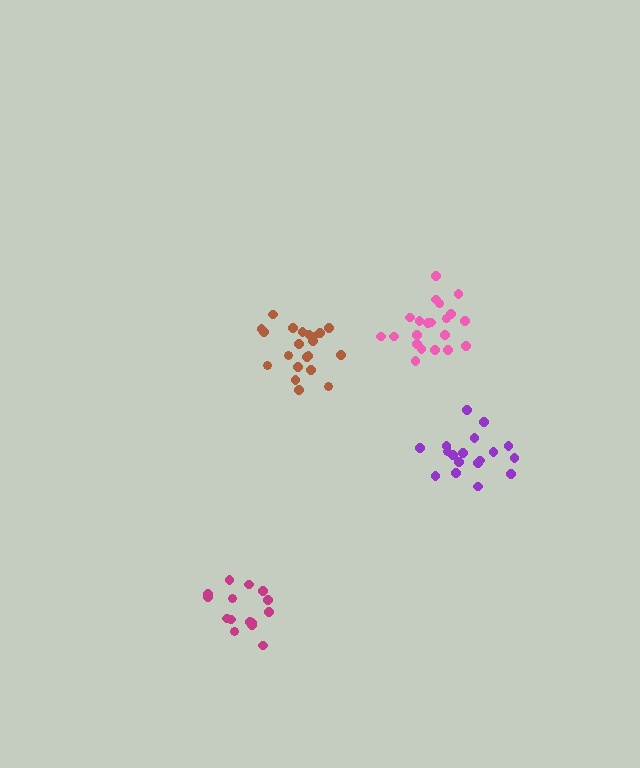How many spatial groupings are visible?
There are 4 spatial groupings.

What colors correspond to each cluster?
The clusters are colored: brown, magenta, purple, pink.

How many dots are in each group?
Group 1: 21 dots, Group 2: 15 dots, Group 3: 18 dots, Group 4: 21 dots (75 total).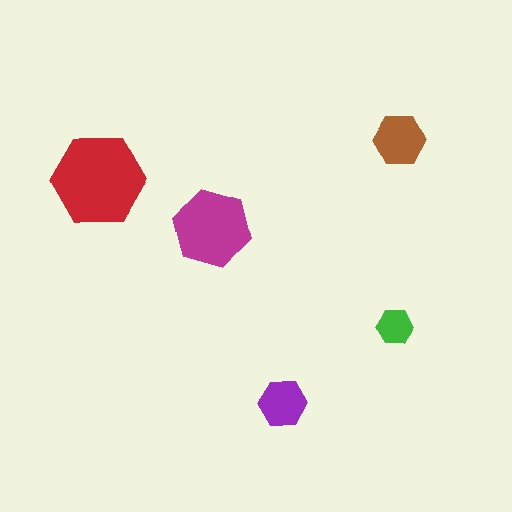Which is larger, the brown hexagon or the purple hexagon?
The brown one.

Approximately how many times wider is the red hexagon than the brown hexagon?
About 2 times wider.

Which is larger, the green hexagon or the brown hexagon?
The brown one.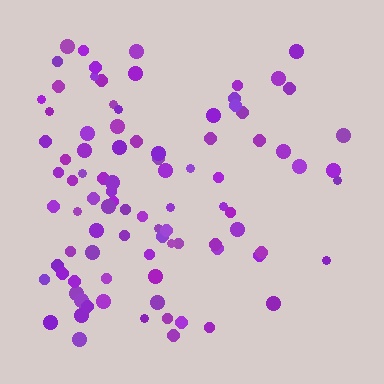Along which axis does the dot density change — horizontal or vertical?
Horizontal.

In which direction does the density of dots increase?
From right to left, with the left side densest.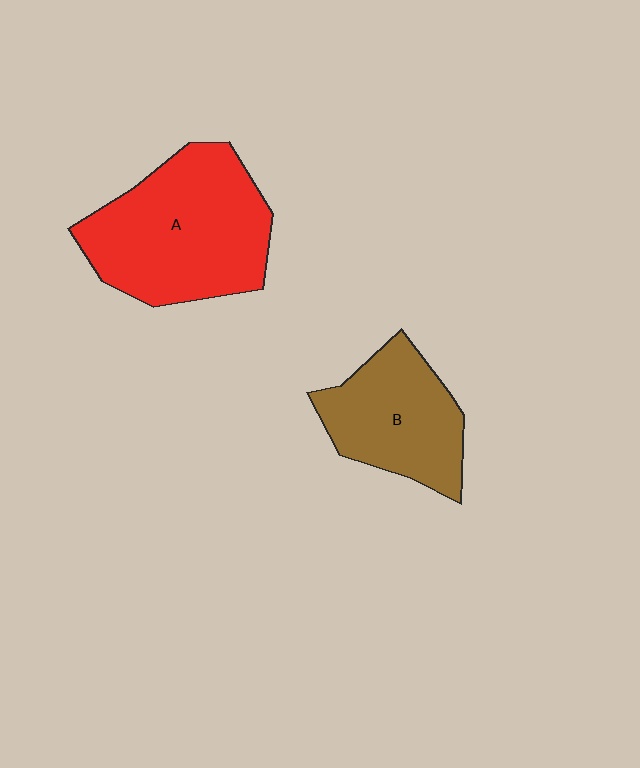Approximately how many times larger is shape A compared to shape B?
Approximately 1.5 times.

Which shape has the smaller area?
Shape B (brown).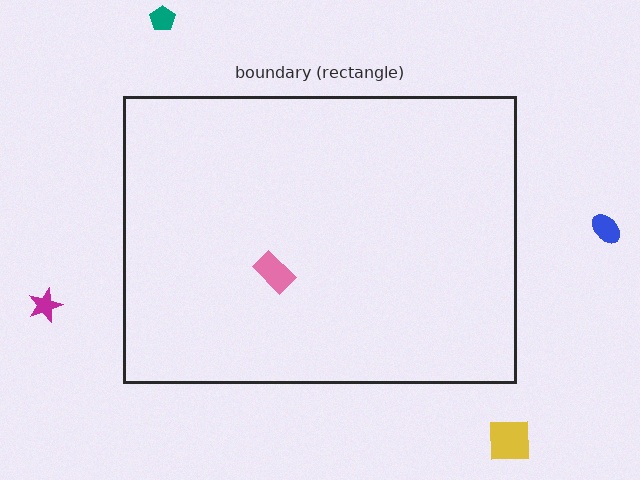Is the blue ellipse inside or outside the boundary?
Outside.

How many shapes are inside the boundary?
1 inside, 4 outside.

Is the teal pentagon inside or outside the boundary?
Outside.